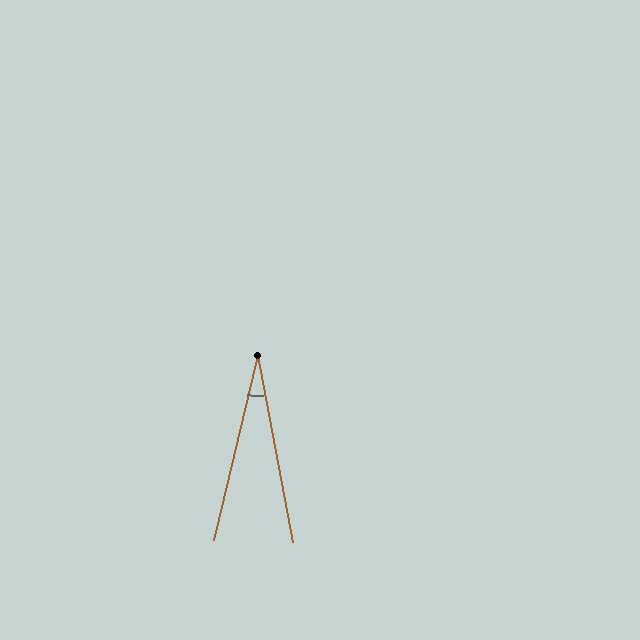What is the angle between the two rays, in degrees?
Approximately 24 degrees.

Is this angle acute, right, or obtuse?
It is acute.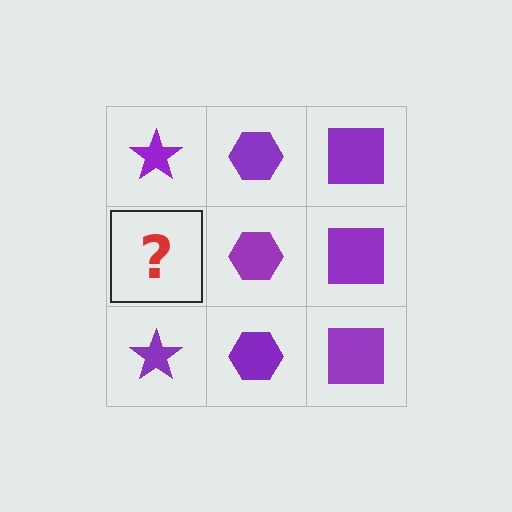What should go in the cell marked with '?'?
The missing cell should contain a purple star.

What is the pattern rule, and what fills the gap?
The rule is that each column has a consistent shape. The gap should be filled with a purple star.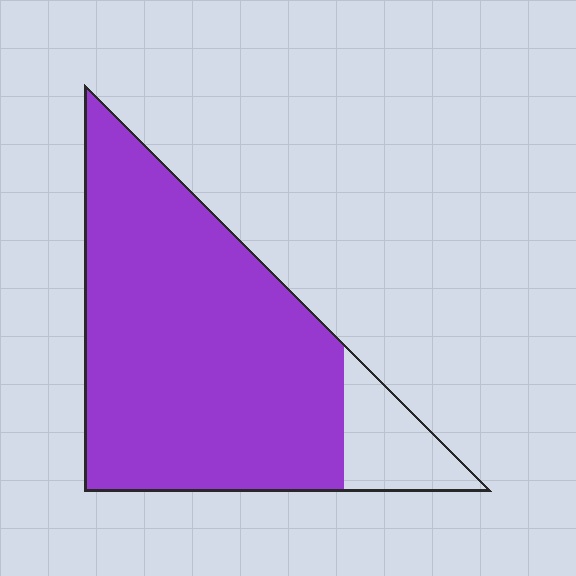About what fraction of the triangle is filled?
About seven eighths (7/8).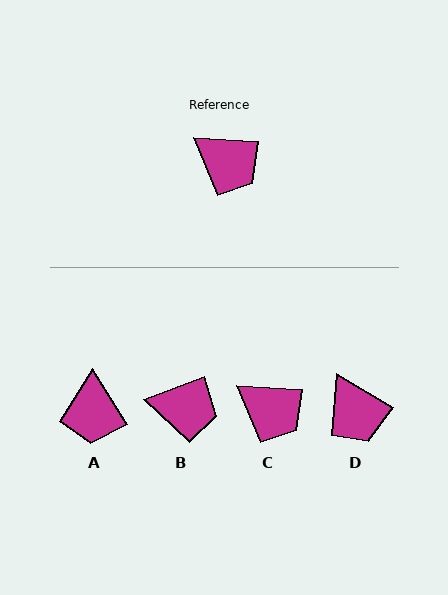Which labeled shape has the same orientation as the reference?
C.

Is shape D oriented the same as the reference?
No, it is off by about 28 degrees.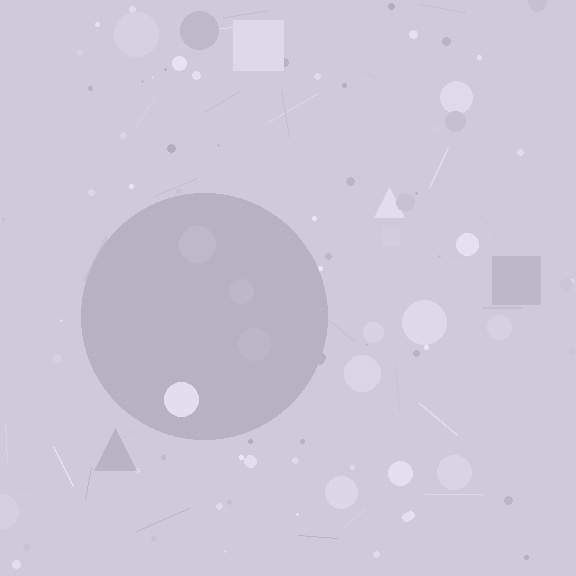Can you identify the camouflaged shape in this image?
The camouflaged shape is a circle.